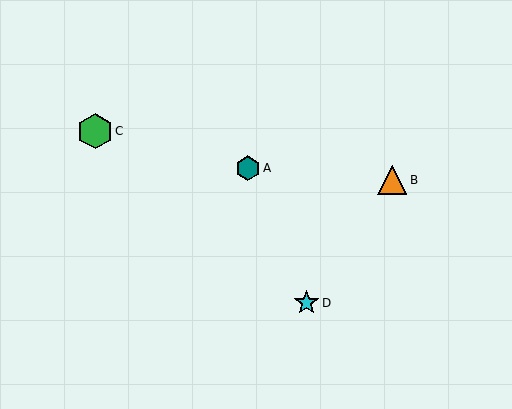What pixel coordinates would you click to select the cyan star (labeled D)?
Click at (307, 303) to select the cyan star D.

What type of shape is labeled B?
Shape B is an orange triangle.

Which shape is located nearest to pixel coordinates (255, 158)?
The teal hexagon (labeled A) at (248, 168) is nearest to that location.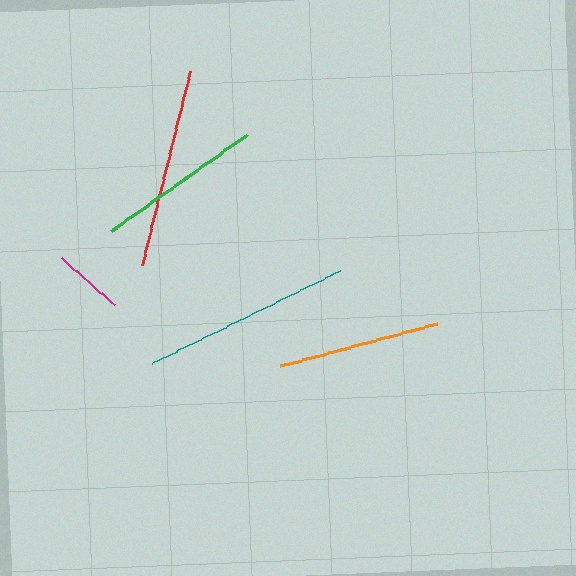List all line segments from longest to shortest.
From longest to shortest: teal, red, green, orange, magenta.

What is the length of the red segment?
The red segment is approximately 199 pixels long.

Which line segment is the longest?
The teal line is the longest at approximately 210 pixels.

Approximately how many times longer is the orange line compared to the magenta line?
The orange line is approximately 2.3 times the length of the magenta line.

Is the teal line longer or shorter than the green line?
The teal line is longer than the green line.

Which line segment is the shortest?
The magenta line is the shortest at approximately 71 pixels.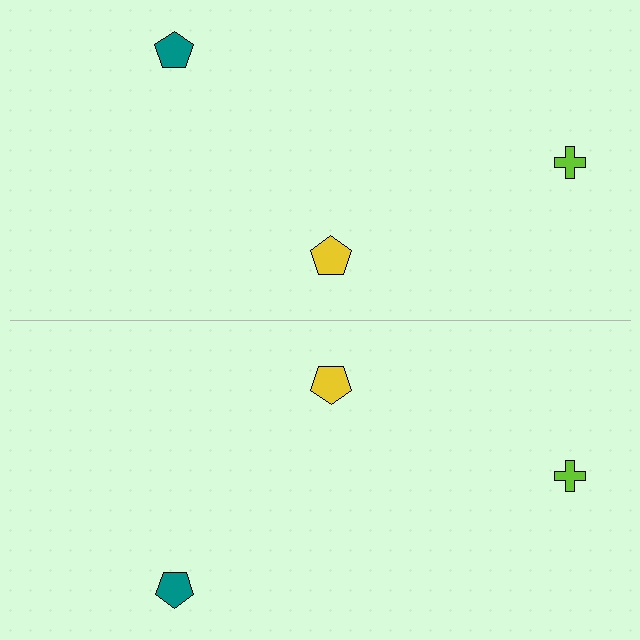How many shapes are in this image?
There are 6 shapes in this image.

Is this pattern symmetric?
Yes, this pattern has bilateral (reflection) symmetry.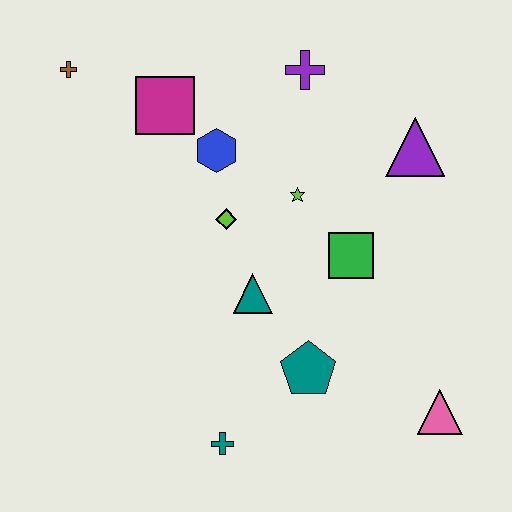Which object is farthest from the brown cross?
The pink triangle is farthest from the brown cross.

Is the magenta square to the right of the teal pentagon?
No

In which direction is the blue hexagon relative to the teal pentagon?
The blue hexagon is above the teal pentagon.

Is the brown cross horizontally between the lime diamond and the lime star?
No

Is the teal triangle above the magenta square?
No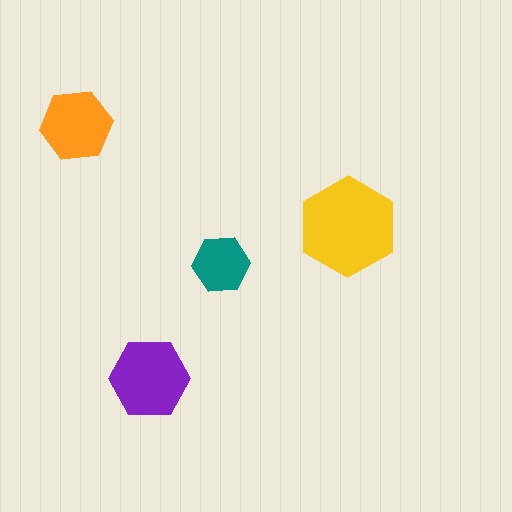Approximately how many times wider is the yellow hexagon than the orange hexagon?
About 1.5 times wider.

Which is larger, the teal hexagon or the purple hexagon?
The purple one.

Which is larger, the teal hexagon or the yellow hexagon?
The yellow one.